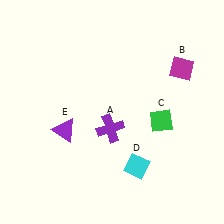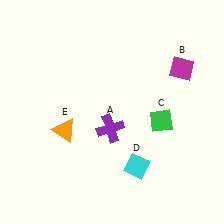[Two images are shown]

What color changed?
The triangle (E) changed from purple in Image 1 to orange in Image 2.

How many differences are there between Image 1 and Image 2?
There is 1 difference between the two images.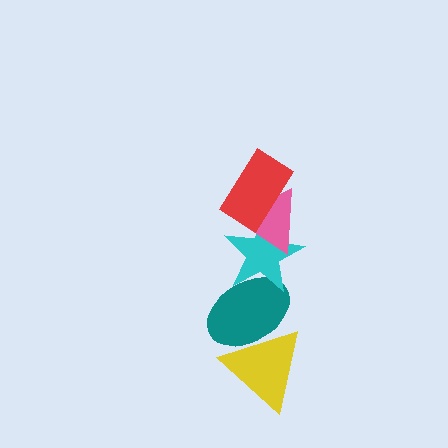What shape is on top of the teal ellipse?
The cyan star is on top of the teal ellipse.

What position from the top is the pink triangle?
The pink triangle is 2nd from the top.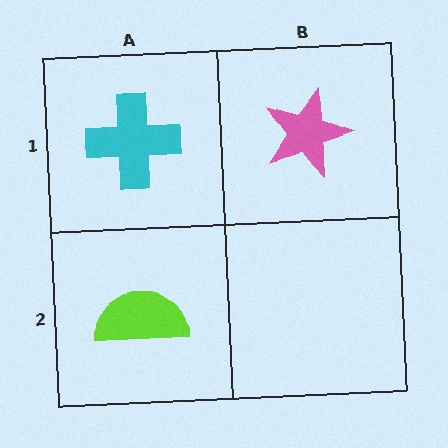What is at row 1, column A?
A cyan cross.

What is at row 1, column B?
A pink star.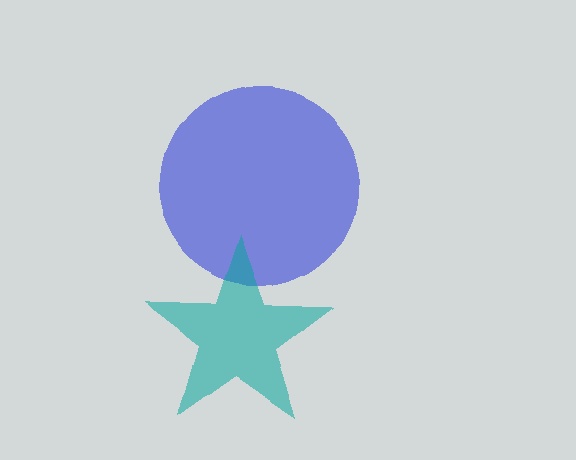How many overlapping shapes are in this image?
There are 2 overlapping shapes in the image.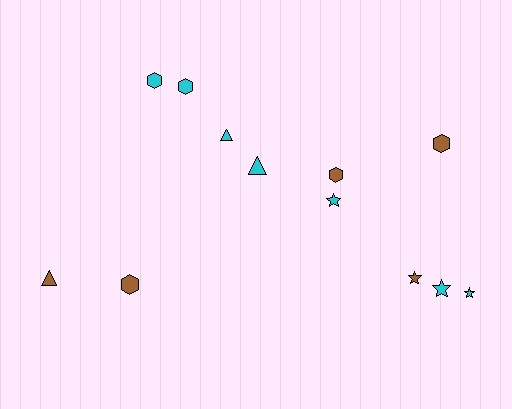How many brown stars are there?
There is 1 brown star.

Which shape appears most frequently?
Hexagon, with 5 objects.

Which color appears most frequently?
Cyan, with 7 objects.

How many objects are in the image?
There are 12 objects.